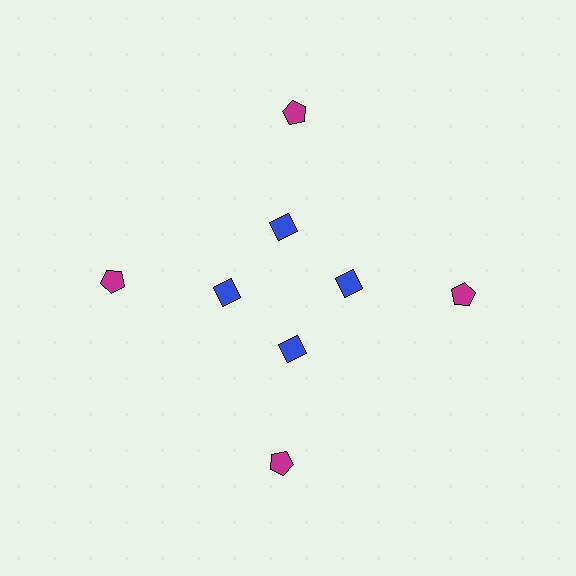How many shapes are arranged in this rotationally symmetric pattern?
There are 8 shapes, arranged in 4 groups of 2.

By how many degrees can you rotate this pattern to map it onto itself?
The pattern maps onto itself every 90 degrees of rotation.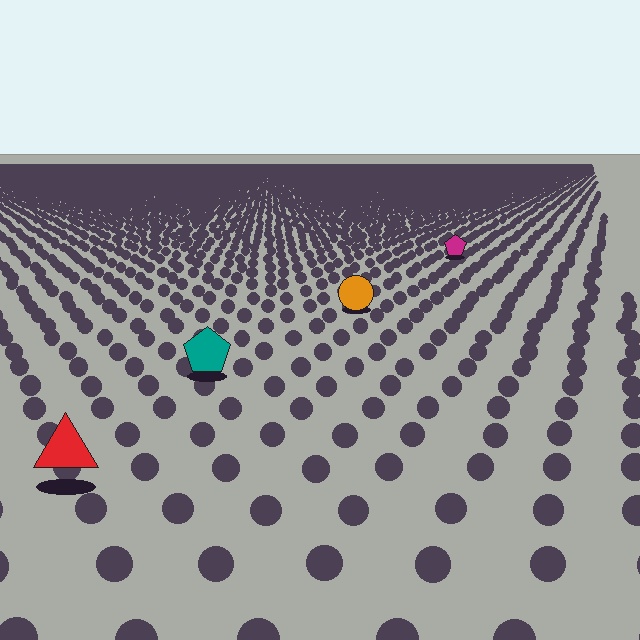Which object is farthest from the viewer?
The magenta pentagon is farthest from the viewer. It appears smaller and the ground texture around it is denser.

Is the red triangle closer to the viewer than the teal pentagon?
Yes. The red triangle is closer — you can tell from the texture gradient: the ground texture is coarser near it.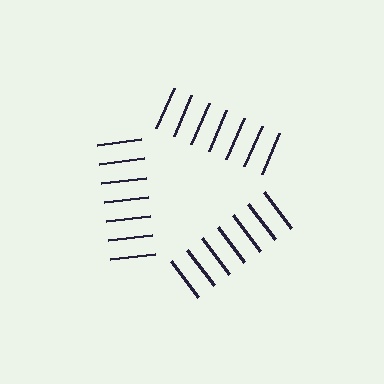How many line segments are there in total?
21 — 7 along each of the 3 edges.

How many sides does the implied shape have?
3 sides — the line-ends trace a triangle.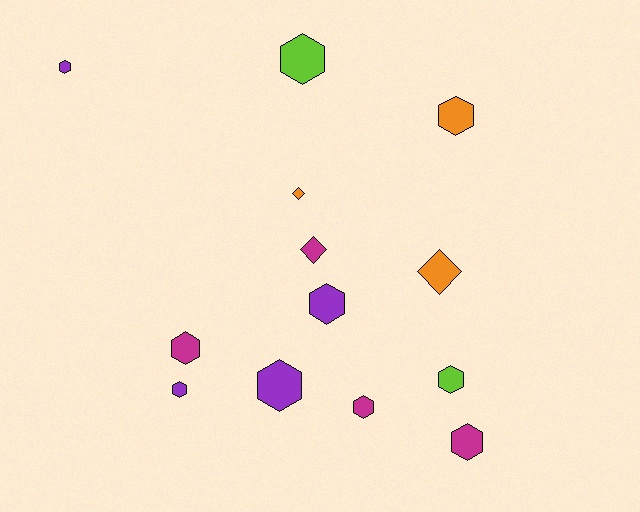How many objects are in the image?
There are 13 objects.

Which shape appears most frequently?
Hexagon, with 10 objects.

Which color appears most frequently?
Purple, with 4 objects.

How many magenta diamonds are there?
There is 1 magenta diamond.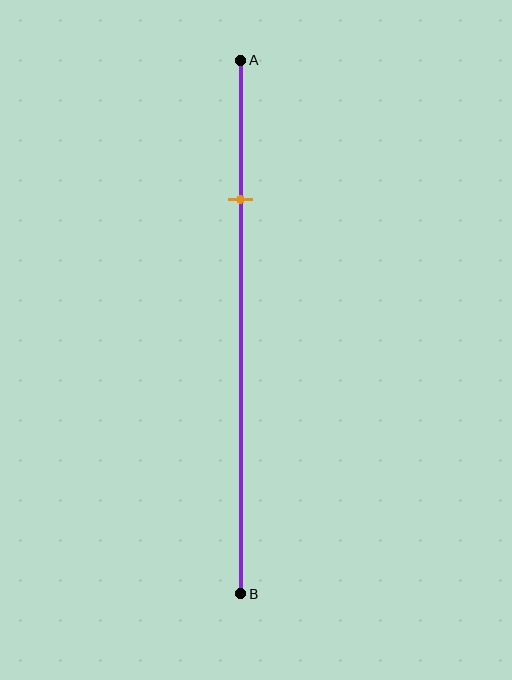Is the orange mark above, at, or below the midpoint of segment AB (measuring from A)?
The orange mark is above the midpoint of segment AB.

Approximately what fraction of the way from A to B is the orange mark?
The orange mark is approximately 25% of the way from A to B.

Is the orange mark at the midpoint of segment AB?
No, the mark is at about 25% from A, not at the 50% midpoint.